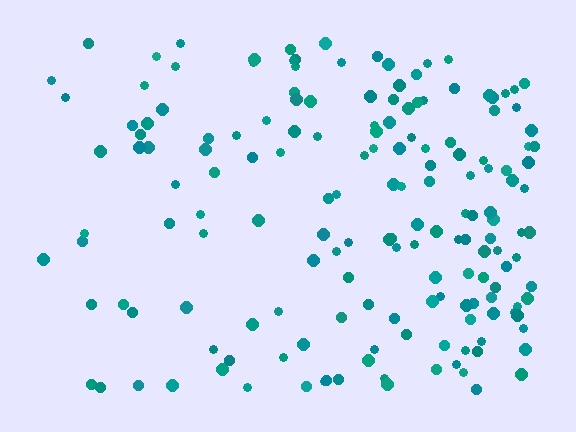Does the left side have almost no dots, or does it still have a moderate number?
Still a moderate number, just noticeably fewer than the right.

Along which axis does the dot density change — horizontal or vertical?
Horizontal.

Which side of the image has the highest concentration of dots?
The right.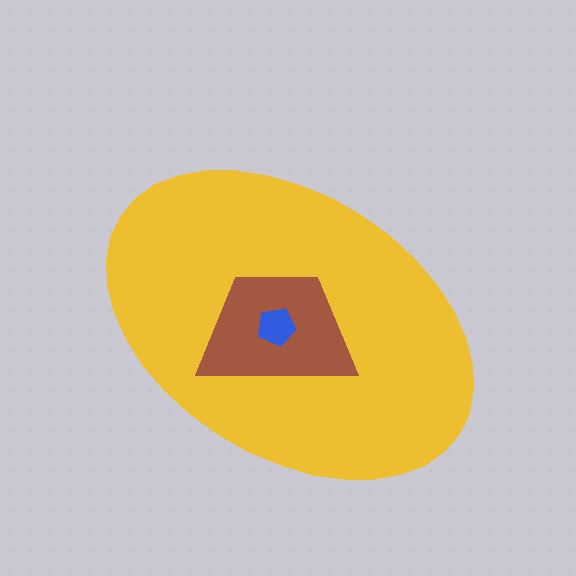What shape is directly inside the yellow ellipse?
The brown trapezoid.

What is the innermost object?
The blue pentagon.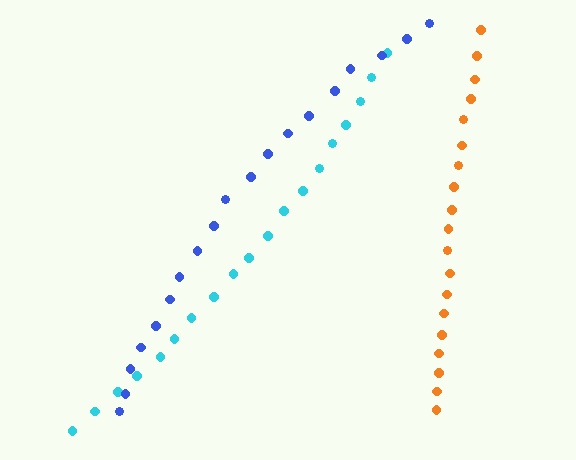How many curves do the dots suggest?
There are 3 distinct paths.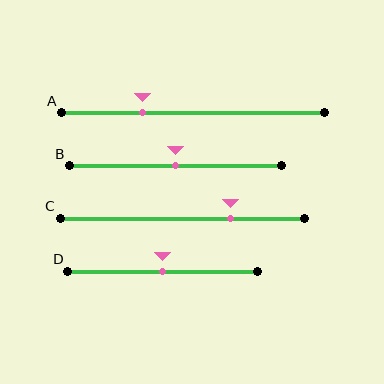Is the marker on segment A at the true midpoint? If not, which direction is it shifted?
No, the marker on segment A is shifted to the left by about 19% of the segment length.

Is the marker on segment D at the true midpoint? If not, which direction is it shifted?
Yes, the marker on segment D is at the true midpoint.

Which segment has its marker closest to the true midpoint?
Segment B has its marker closest to the true midpoint.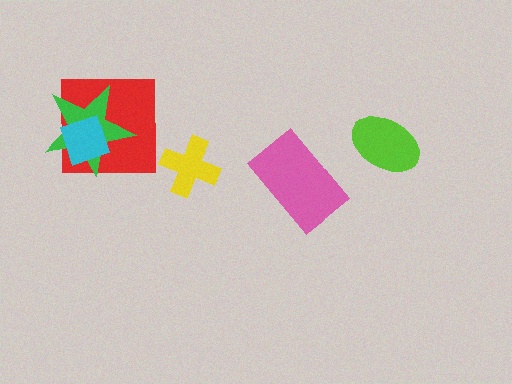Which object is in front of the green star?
The cyan diamond is in front of the green star.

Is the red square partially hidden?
Yes, it is partially covered by another shape.